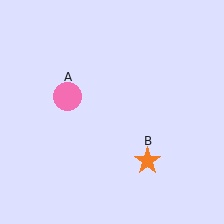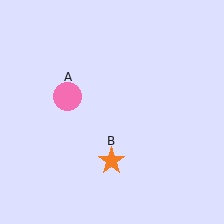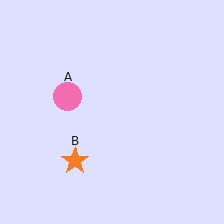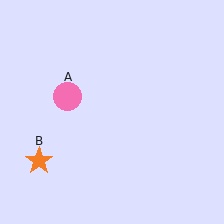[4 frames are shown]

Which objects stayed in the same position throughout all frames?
Pink circle (object A) remained stationary.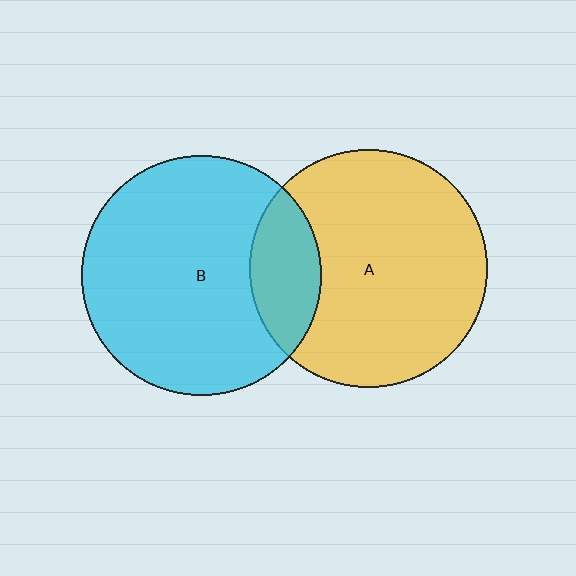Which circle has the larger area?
Circle B (cyan).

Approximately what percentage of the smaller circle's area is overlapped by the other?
Approximately 20%.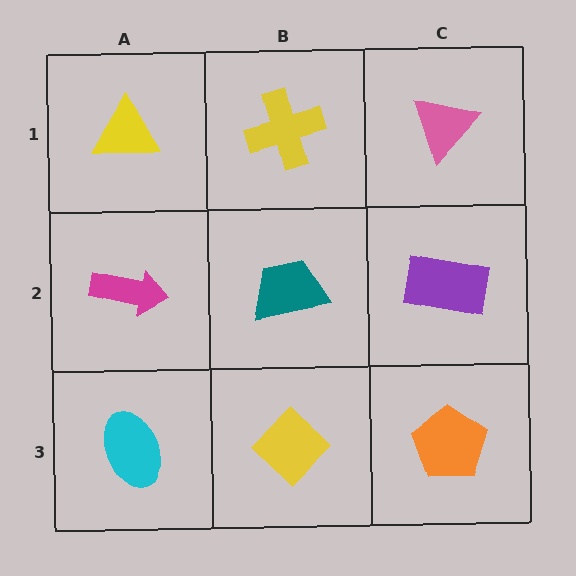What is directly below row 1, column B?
A teal trapezoid.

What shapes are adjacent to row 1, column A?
A magenta arrow (row 2, column A), a yellow cross (row 1, column B).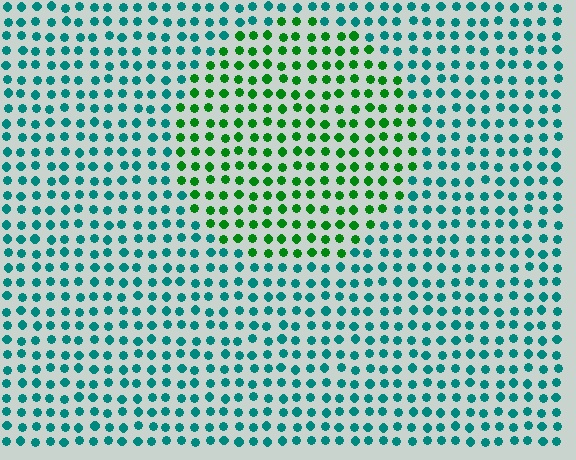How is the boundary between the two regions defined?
The boundary is defined purely by a slight shift in hue (about 49 degrees). Spacing, size, and orientation are identical on both sides.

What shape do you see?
I see a circle.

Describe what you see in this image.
The image is filled with small teal elements in a uniform arrangement. A circle-shaped region is visible where the elements are tinted to a slightly different hue, forming a subtle color boundary.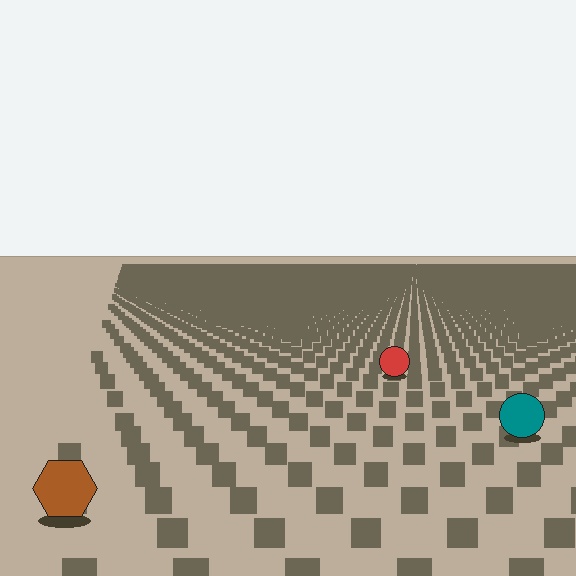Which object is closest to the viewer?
The brown hexagon is closest. The texture marks near it are larger and more spread out.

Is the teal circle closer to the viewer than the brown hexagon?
No. The brown hexagon is closer — you can tell from the texture gradient: the ground texture is coarser near it.